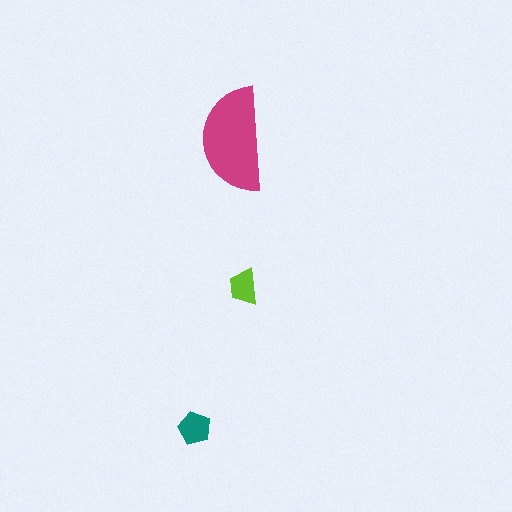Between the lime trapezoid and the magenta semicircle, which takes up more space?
The magenta semicircle.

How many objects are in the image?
There are 3 objects in the image.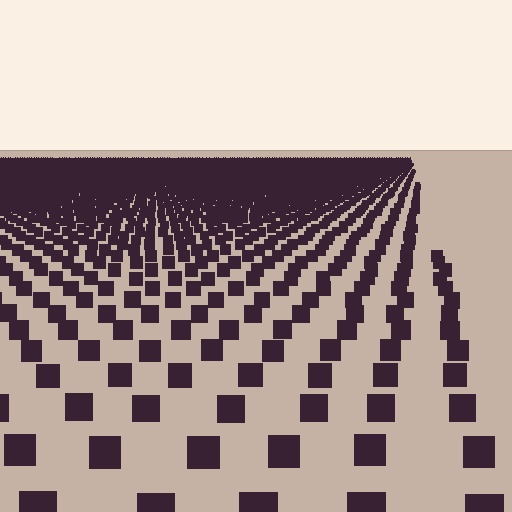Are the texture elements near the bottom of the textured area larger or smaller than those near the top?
Larger. Near the bottom, elements are closer to the viewer and appear at a bigger on-screen size.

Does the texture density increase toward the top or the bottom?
Density increases toward the top.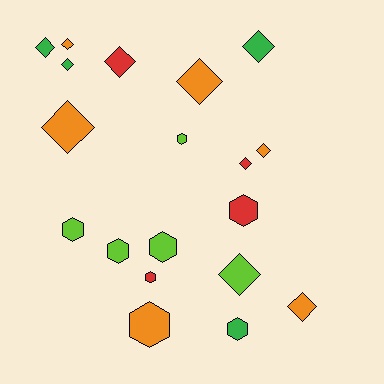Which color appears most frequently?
Orange, with 6 objects.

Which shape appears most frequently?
Diamond, with 11 objects.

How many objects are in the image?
There are 19 objects.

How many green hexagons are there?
There is 1 green hexagon.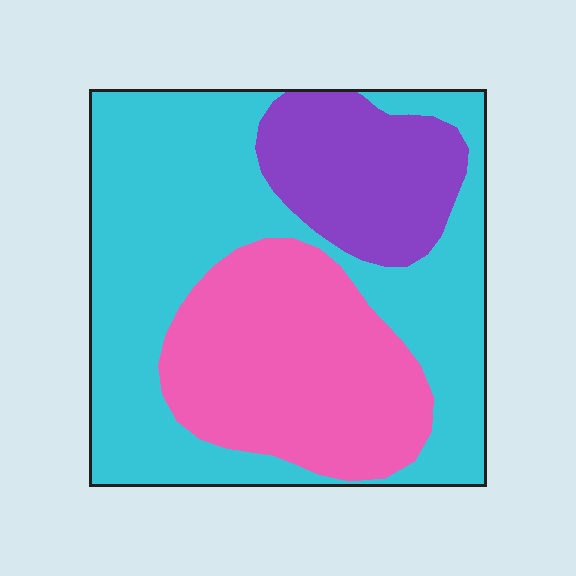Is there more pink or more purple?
Pink.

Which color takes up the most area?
Cyan, at roughly 55%.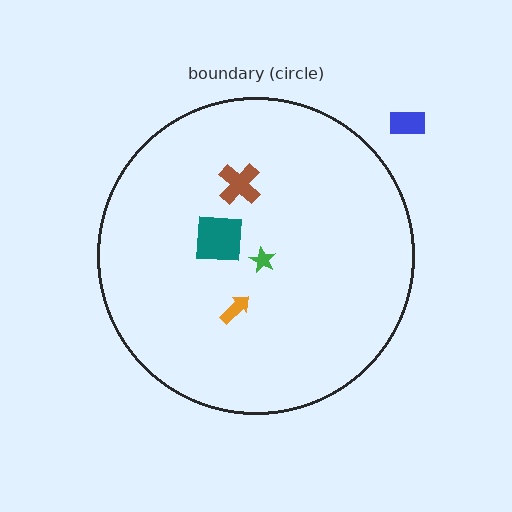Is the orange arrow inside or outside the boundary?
Inside.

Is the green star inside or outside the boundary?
Inside.